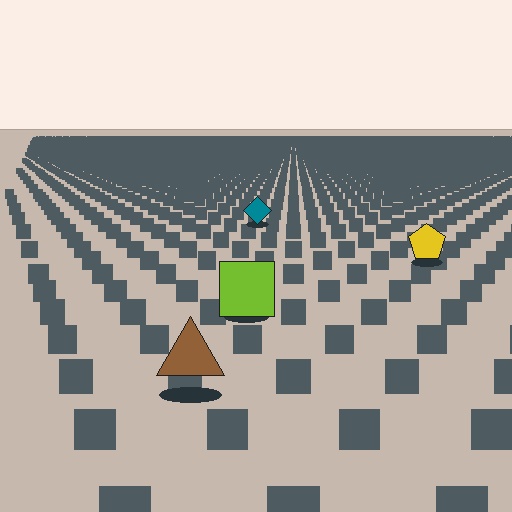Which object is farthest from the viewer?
The teal diamond is farthest from the viewer. It appears smaller and the ground texture around it is denser.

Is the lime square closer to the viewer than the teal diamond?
Yes. The lime square is closer — you can tell from the texture gradient: the ground texture is coarser near it.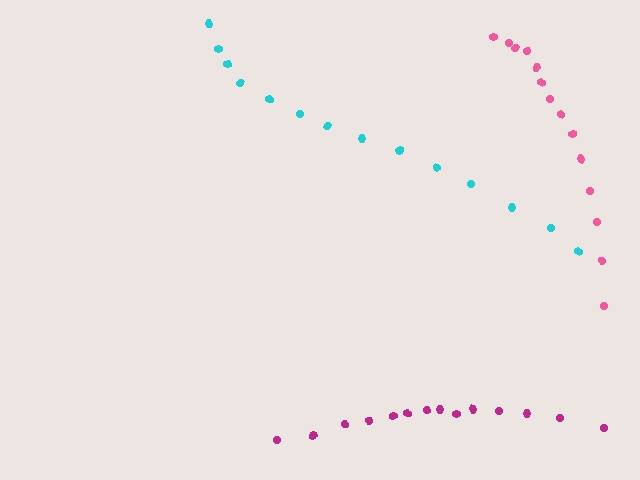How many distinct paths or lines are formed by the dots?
There are 3 distinct paths.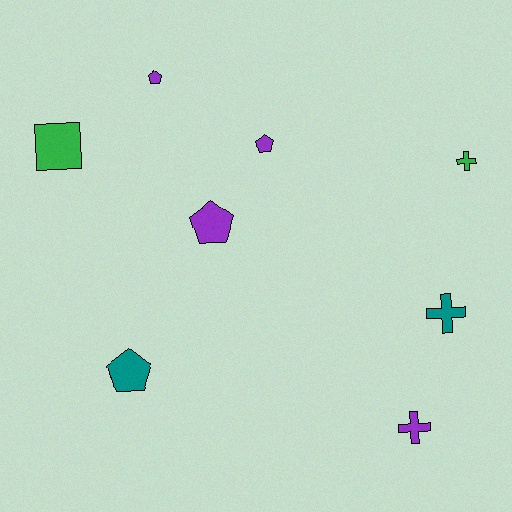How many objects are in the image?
There are 8 objects.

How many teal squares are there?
There are no teal squares.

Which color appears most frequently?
Purple, with 4 objects.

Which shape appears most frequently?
Pentagon, with 4 objects.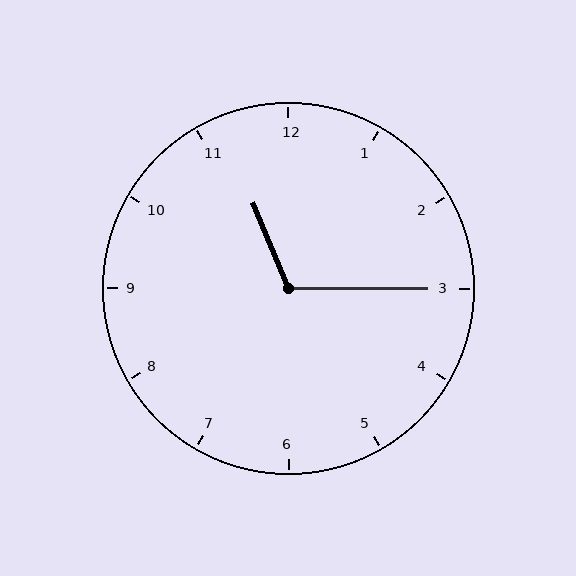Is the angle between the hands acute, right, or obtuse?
It is obtuse.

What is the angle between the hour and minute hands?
Approximately 112 degrees.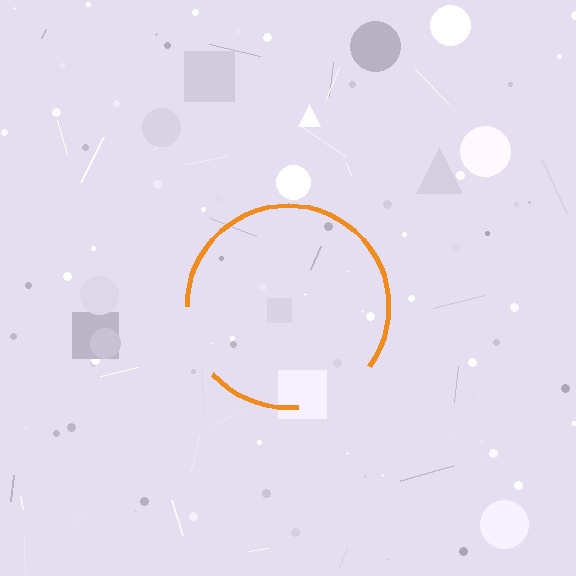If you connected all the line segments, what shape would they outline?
They would outline a circle.